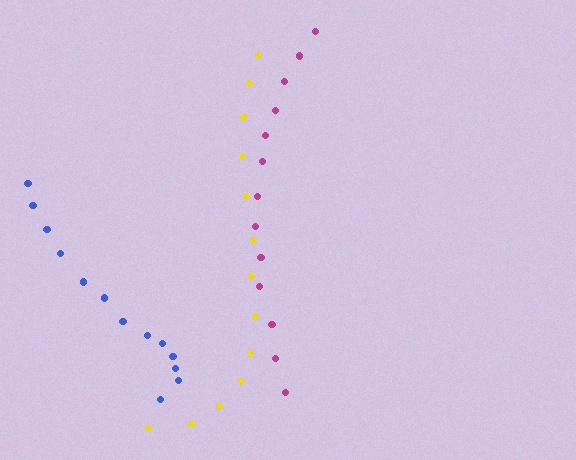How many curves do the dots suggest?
There are 3 distinct paths.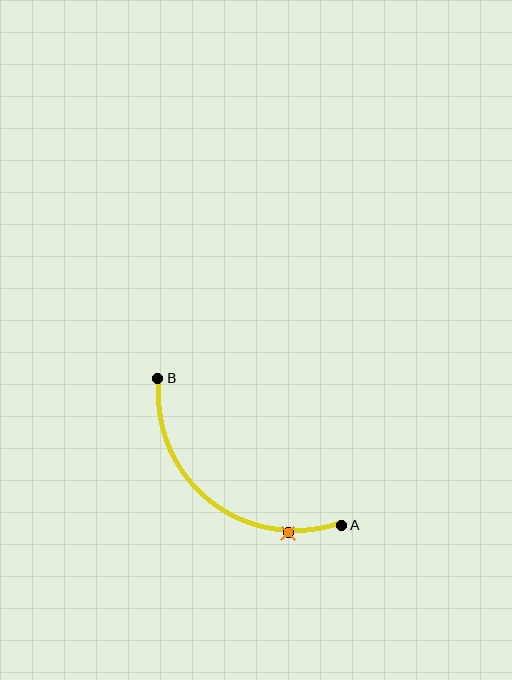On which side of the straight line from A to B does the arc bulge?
The arc bulges below and to the left of the straight line connecting A and B.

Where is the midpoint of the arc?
The arc midpoint is the point on the curve farthest from the straight line joining A and B. It sits below and to the left of that line.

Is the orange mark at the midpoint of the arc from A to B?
No. The orange mark lies on the arc but is closer to endpoint A. The arc midpoint would be at the point on the curve equidistant along the arc from both A and B.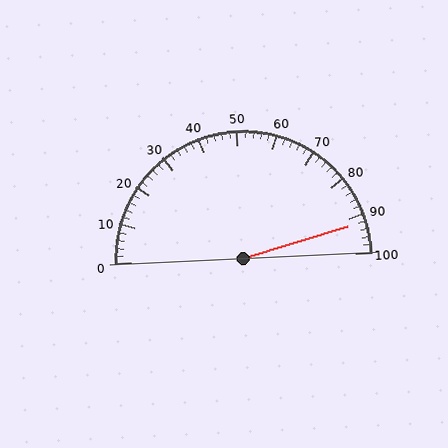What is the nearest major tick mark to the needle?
The nearest major tick mark is 90.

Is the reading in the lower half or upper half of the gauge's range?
The reading is in the upper half of the range (0 to 100).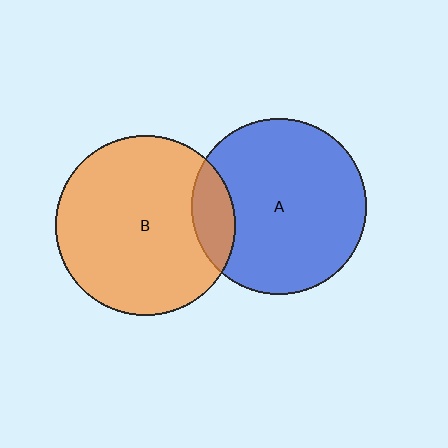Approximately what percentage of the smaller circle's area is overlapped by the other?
Approximately 15%.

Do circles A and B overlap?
Yes.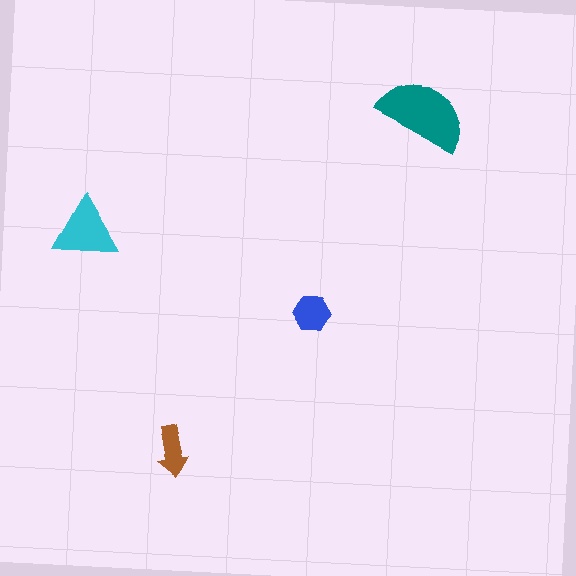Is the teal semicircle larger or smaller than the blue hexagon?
Larger.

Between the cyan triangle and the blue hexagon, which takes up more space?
The cyan triangle.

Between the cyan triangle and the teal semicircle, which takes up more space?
The teal semicircle.